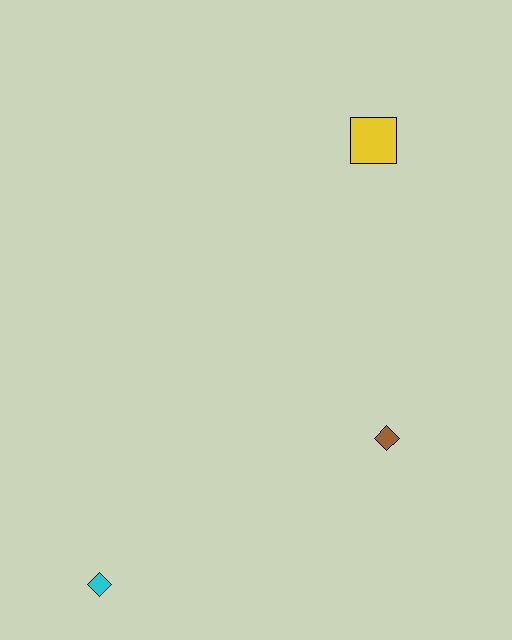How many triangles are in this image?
There are no triangles.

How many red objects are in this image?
There are no red objects.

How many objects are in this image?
There are 3 objects.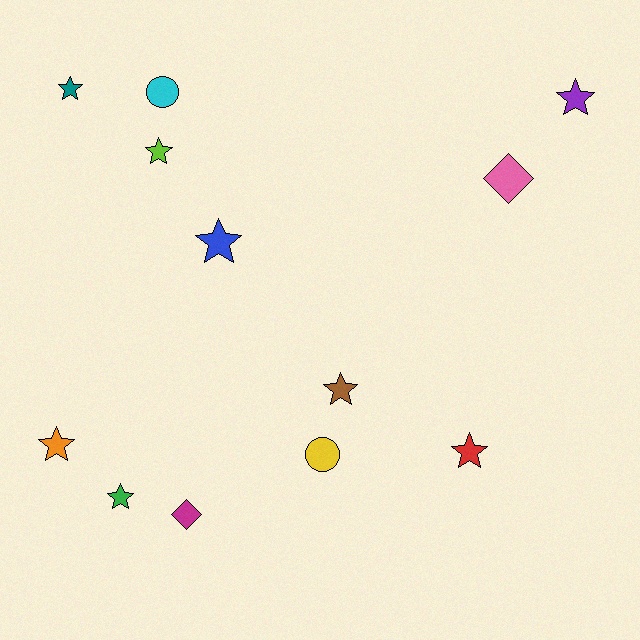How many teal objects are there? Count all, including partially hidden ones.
There is 1 teal object.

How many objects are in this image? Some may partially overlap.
There are 12 objects.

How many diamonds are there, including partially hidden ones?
There are 2 diamonds.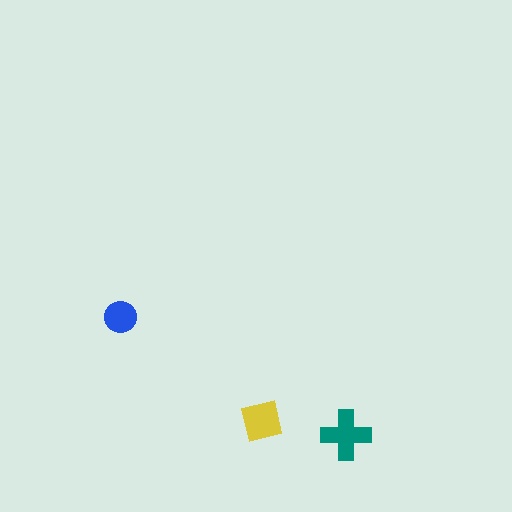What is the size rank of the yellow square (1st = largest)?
2nd.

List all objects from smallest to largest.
The blue circle, the yellow square, the teal cross.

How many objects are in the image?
There are 3 objects in the image.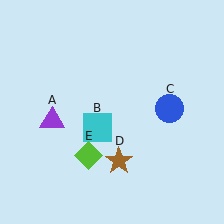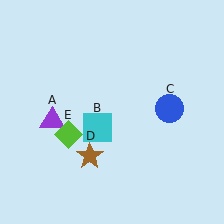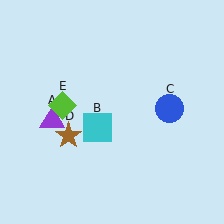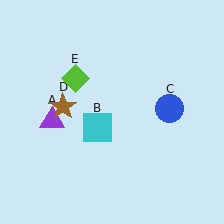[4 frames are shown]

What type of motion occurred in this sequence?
The brown star (object D), lime diamond (object E) rotated clockwise around the center of the scene.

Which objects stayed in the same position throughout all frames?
Purple triangle (object A) and cyan square (object B) and blue circle (object C) remained stationary.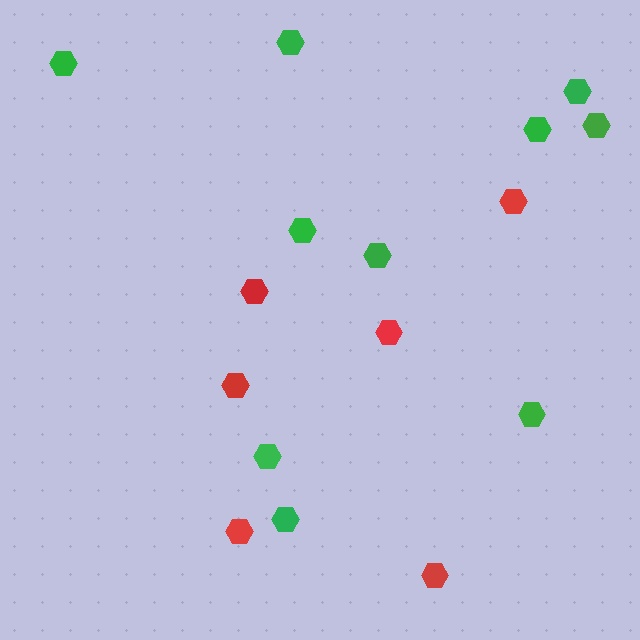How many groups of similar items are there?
There are 2 groups: one group of green hexagons (10) and one group of red hexagons (6).